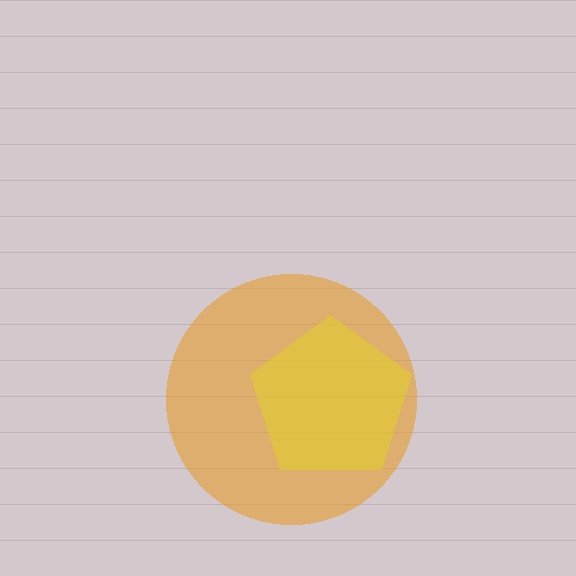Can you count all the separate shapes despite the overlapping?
Yes, there are 2 separate shapes.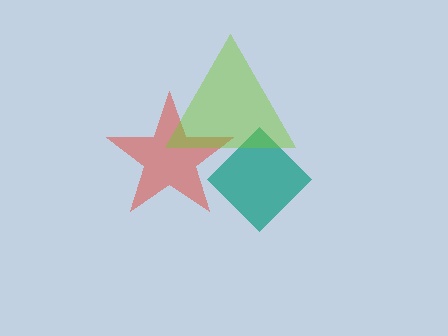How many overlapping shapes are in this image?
There are 3 overlapping shapes in the image.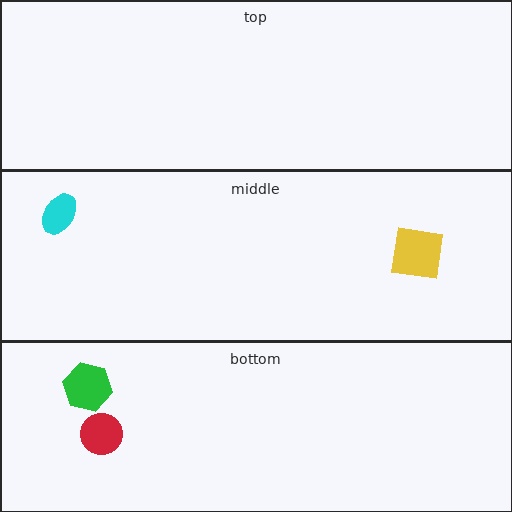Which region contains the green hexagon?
The bottom region.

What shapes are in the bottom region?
The green hexagon, the red circle.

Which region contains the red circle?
The bottom region.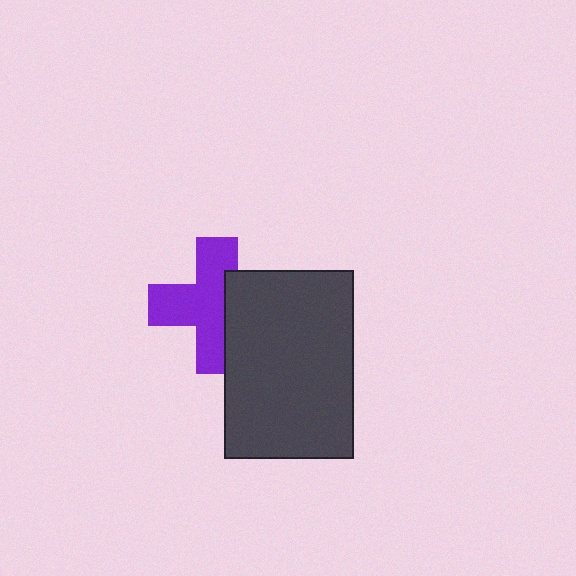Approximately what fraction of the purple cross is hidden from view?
Roughly 36% of the purple cross is hidden behind the dark gray rectangle.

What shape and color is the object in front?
The object in front is a dark gray rectangle.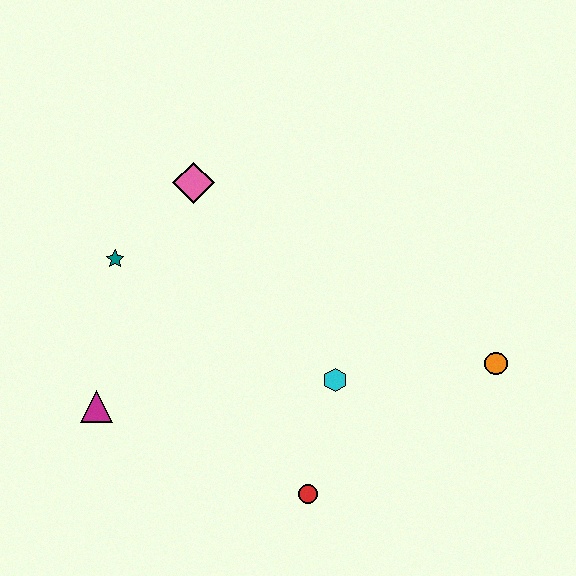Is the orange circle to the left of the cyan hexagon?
No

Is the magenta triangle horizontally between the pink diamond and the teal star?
No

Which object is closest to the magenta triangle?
The teal star is closest to the magenta triangle.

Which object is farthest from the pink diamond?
The orange circle is farthest from the pink diamond.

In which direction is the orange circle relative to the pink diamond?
The orange circle is to the right of the pink diamond.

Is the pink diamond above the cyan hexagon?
Yes